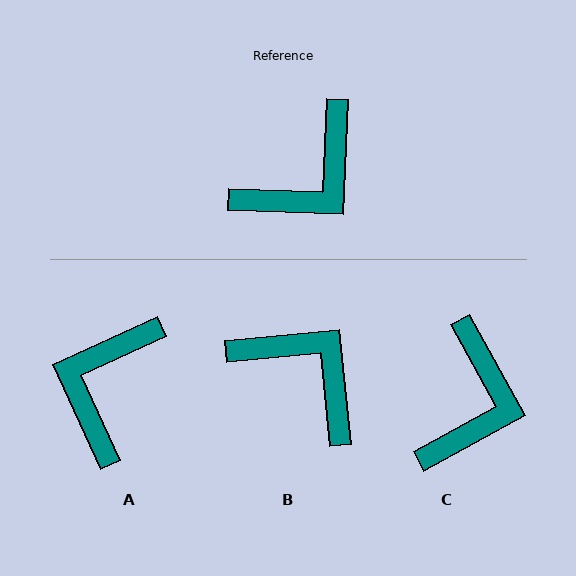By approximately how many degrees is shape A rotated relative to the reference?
Approximately 153 degrees clockwise.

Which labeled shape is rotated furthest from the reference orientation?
A, about 153 degrees away.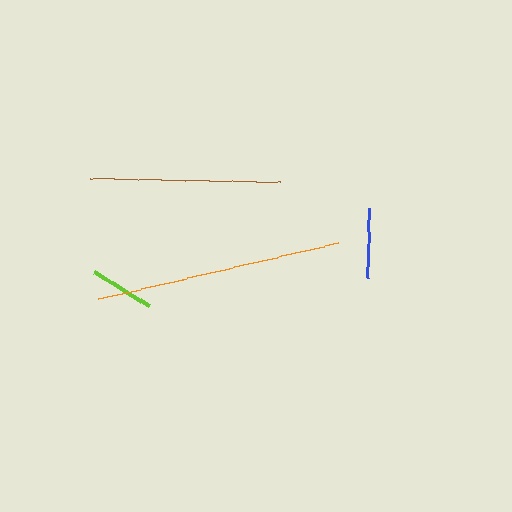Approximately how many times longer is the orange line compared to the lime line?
The orange line is approximately 3.8 times the length of the lime line.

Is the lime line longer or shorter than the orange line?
The orange line is longer than the lime line.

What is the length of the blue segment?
The blue segment is approximately 70 pixels long.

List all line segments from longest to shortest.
From longest to shortest: orange, brown, blue, lime.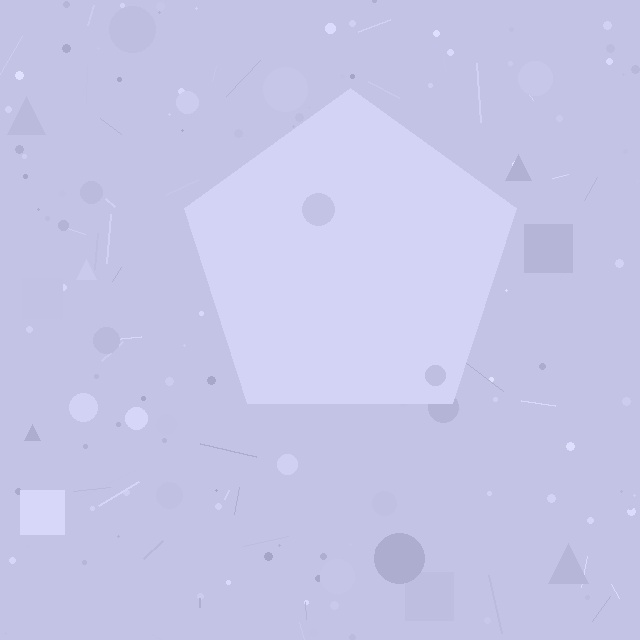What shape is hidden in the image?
A pentagon is hidden in the image.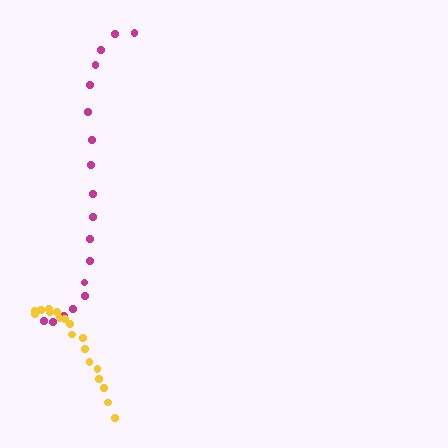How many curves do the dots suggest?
There are 2 distinct paths.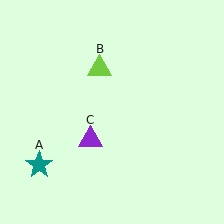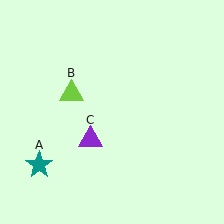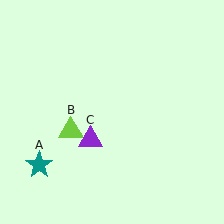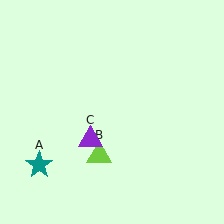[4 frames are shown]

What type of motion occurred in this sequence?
The lime triangle (object B) rotated counterclockwise around the center of the scene.